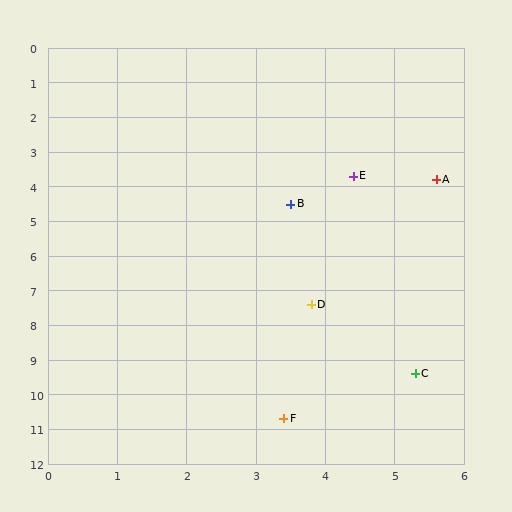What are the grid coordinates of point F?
Point F is at approximately (3.4, 10.7).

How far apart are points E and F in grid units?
Points E and F are about 7.1 grid units apart.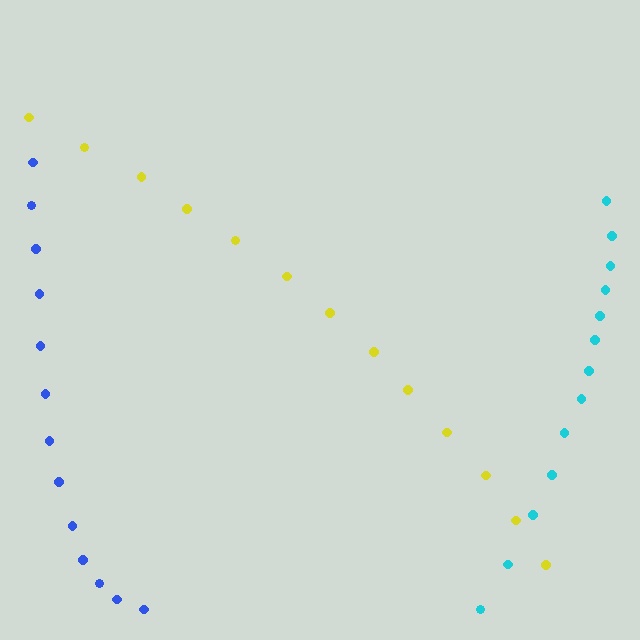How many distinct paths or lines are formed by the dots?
There are 3 distinct paths.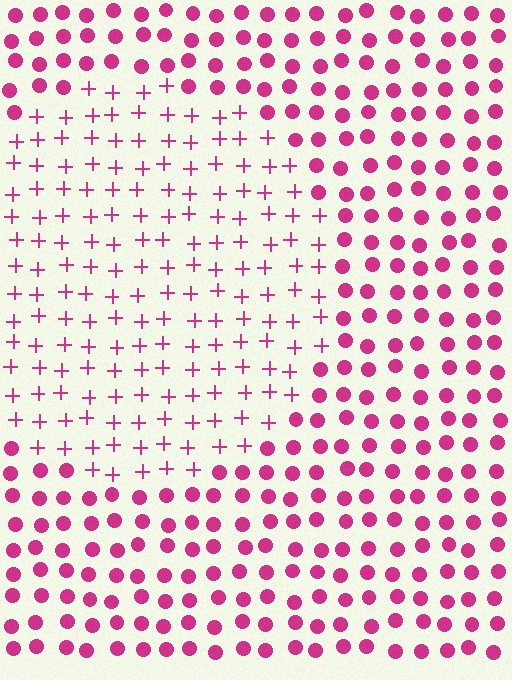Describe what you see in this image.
The image is filled with small magenta elements arranged in a uniform grid. A circle-shaped region contains plus signs, while the surrounding area contains circles. The boundary is defined purely by the change in element shape.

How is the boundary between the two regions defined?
The boundary is defined by a change in element shape: plus signs inside vs. circles outside. All elements share the same color and spacing.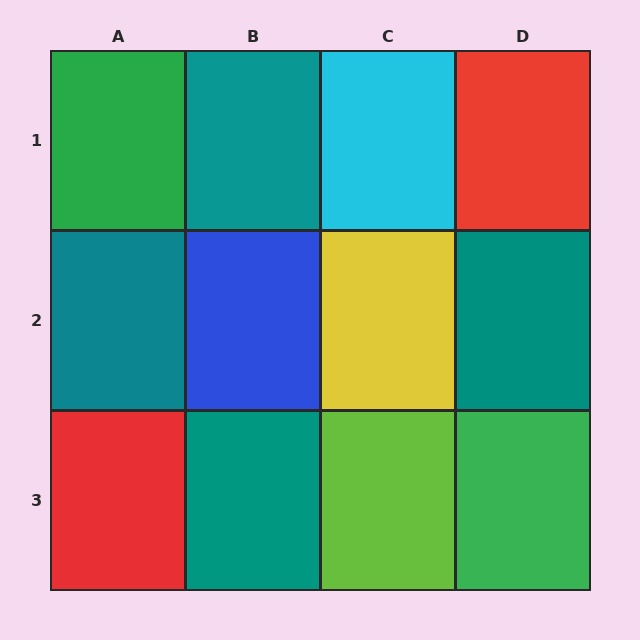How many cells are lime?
1 cell is lime.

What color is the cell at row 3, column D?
Green.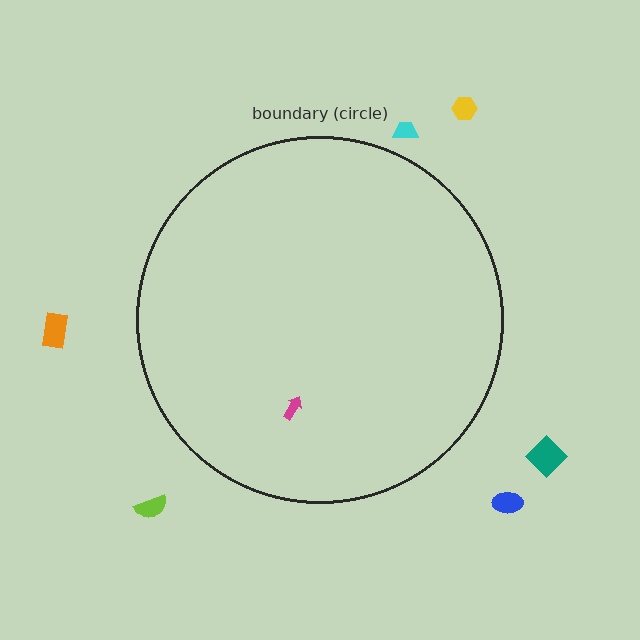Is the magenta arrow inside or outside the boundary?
Inside.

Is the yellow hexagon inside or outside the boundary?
Outside.